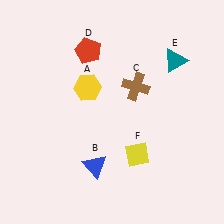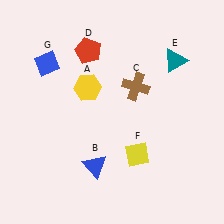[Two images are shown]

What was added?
A blue diamond (G) was added in Image 2.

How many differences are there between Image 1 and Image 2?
There is 1 difference between the two images.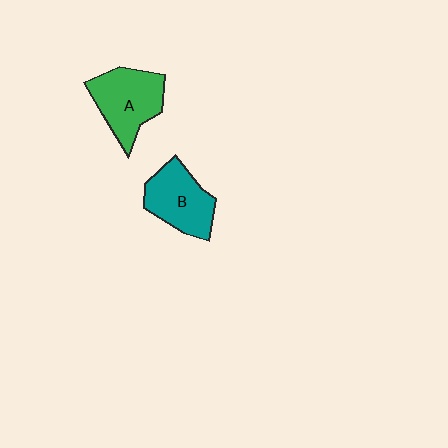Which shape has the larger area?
Shape A (green).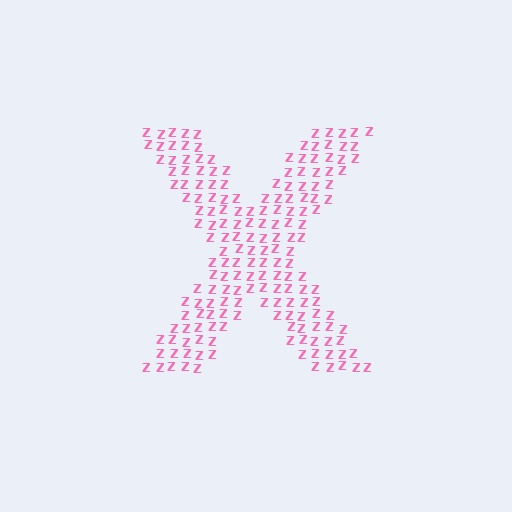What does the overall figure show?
The overall figure shows the letter X.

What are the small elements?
The small elements are letter Z's.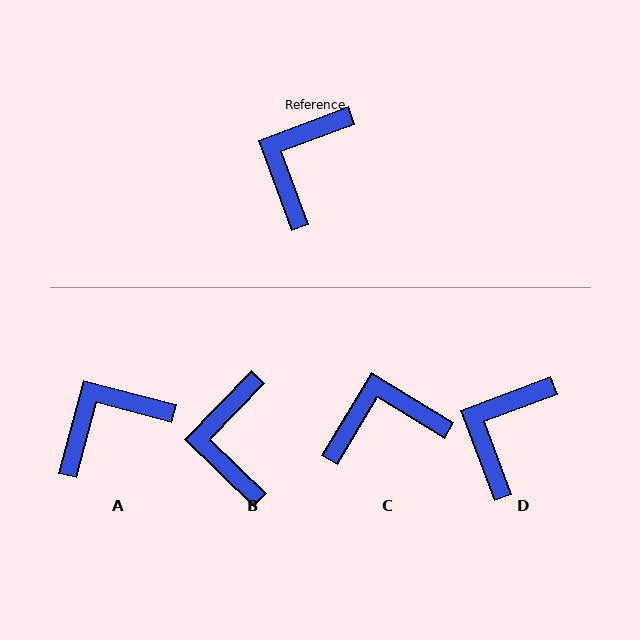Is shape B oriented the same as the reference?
No, it is off by about 26 degrees.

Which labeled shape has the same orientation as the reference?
D.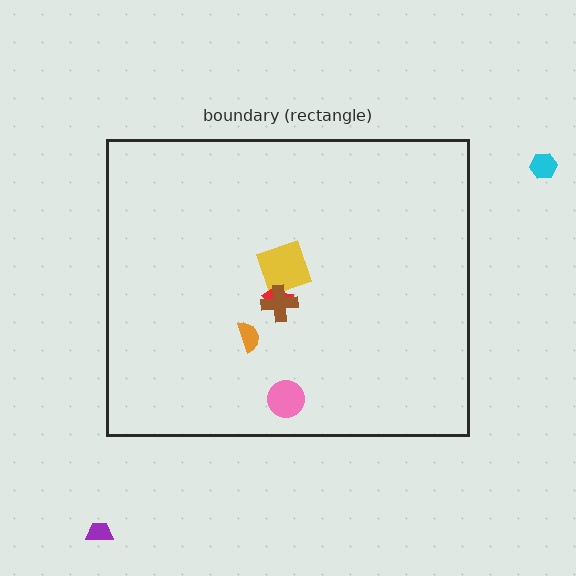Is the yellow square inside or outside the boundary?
Inside.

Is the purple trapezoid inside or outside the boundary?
Outside.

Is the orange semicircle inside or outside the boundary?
Inside.